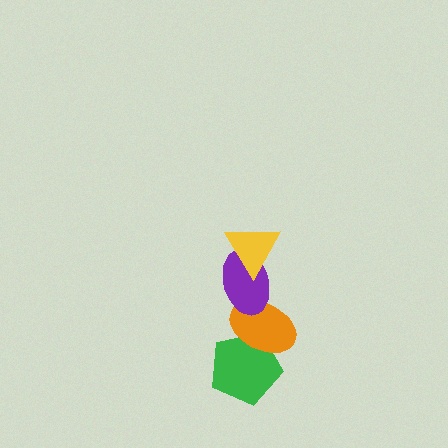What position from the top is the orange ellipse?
The orange ellipse is 3rd from the top.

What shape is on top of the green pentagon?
The orange ellipse is on top of the green pentagon.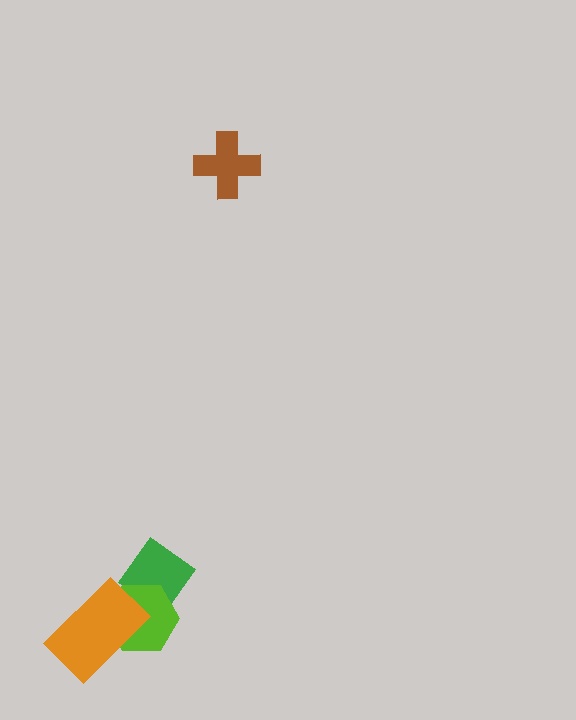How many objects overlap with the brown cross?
0 objects overlap with the brown cross.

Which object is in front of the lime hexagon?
The orange rectangle is in front of the lime hexagon.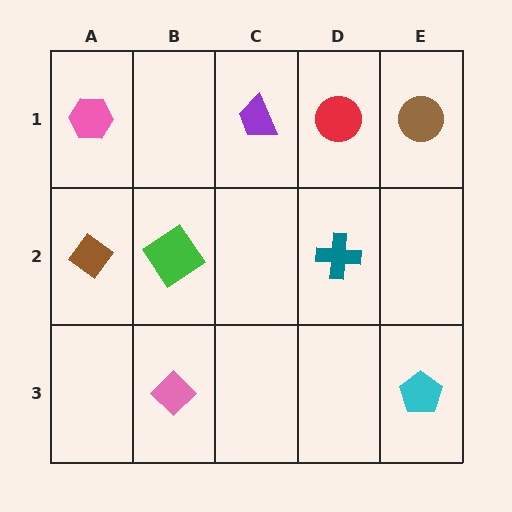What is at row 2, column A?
A brown diamond.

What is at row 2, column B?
A green diamond.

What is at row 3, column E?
A cyan pentagon.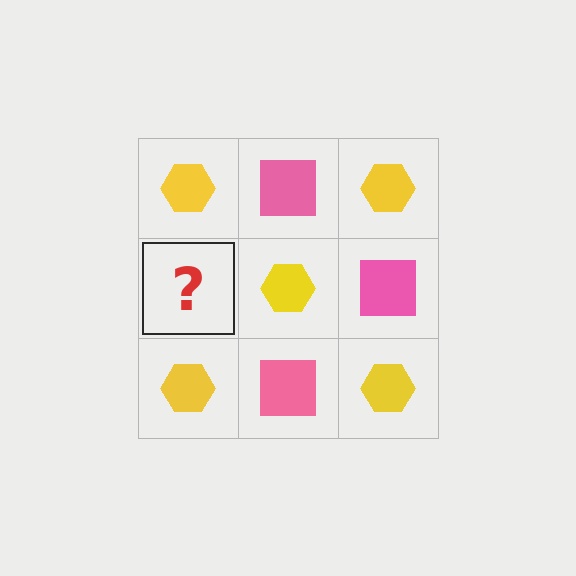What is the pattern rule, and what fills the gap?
The rule is that it alternates yellow hexagon and pink square in a checkerboard pattern. The gap should be filled with a pink square.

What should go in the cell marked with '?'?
The missing cell should contain a pink square.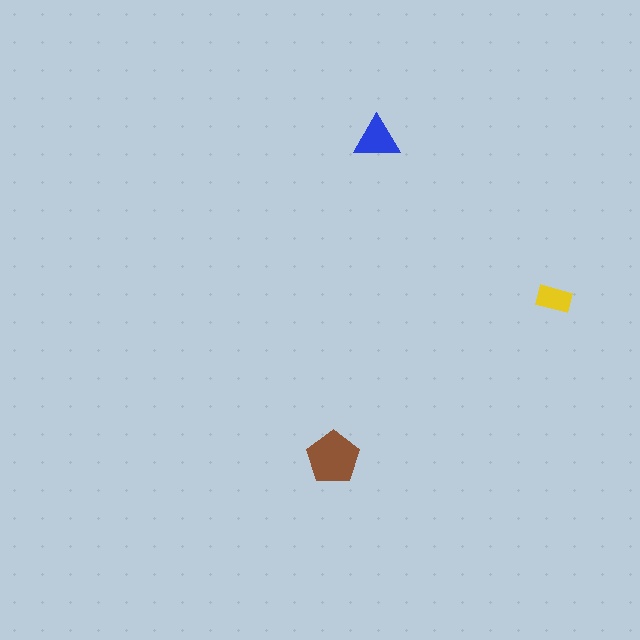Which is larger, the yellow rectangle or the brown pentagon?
The brown pentagon.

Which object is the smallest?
The yellow rectangle.